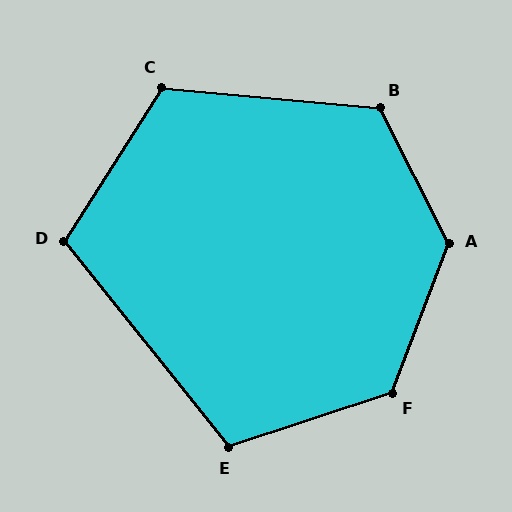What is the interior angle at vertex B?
Approximately 122 degrees (obtuse).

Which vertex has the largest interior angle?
A, at approximately 132 degrees.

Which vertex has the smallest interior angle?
D, at approximately 109 degrees.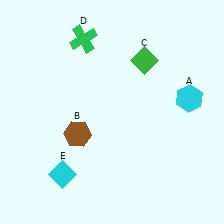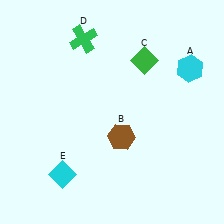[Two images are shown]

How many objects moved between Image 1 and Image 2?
2 objects moved between the two images.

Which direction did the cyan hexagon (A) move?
The cyan hexagon (A) moved up.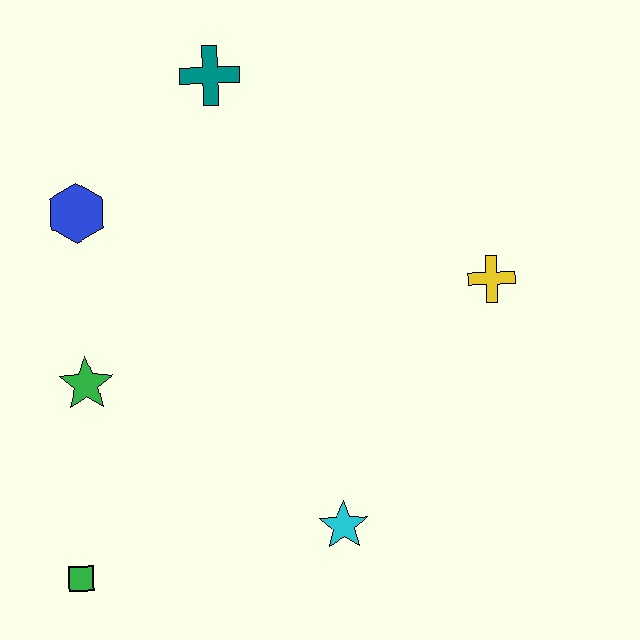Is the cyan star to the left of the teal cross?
No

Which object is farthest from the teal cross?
The green square is farthest from the teal cross.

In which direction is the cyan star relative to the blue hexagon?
The cyan star is below the blue hexagon.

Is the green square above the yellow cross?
No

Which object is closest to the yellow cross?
The cyan star is closest to the yellow cross.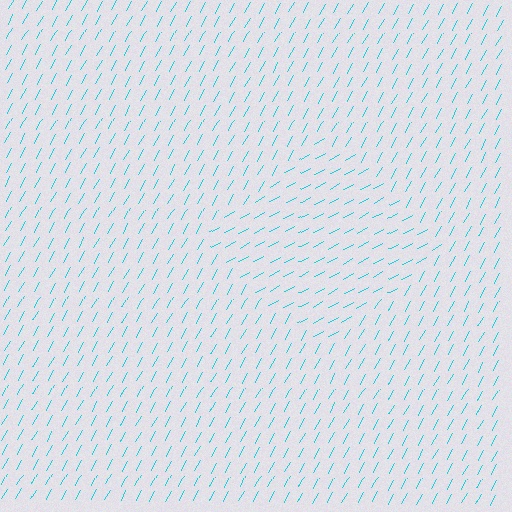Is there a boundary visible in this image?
Yes, there is a texture boundary formed by a change in line orientation.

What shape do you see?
I see a diamond.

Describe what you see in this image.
The image is filled with small cyan line segments. A diamond region in the image has lines oriented differently from the surrounding lines, creating a visible texture boundary.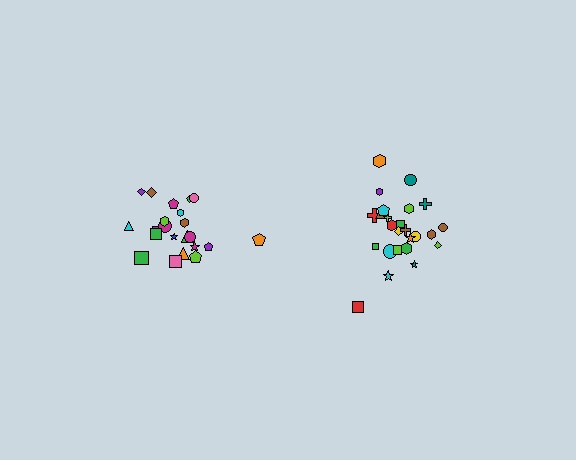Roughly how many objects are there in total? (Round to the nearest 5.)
Roughly 45 objects in total.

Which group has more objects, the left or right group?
The right group.